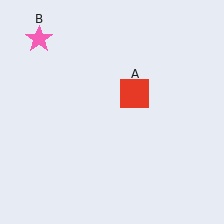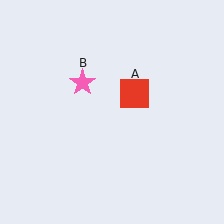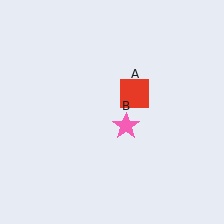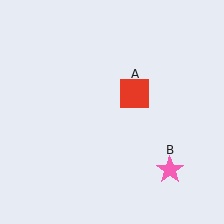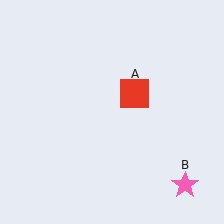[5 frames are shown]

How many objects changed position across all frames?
1 object changed position: pink star (object B).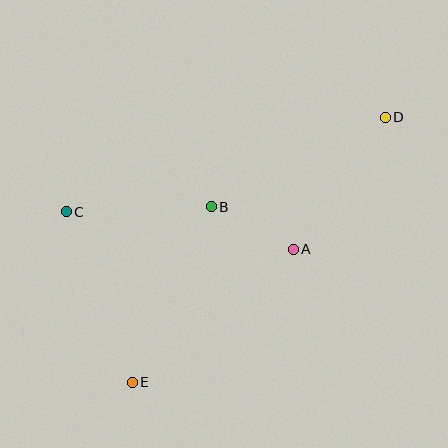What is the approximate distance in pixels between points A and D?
The distance between A and D is approximately 161 pixels.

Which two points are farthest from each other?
Points D and E are farthest from each other.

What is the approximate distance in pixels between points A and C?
The distance between A and C is approximately 230 pixels.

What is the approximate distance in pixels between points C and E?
The distance between C and E is approximately 183 pixels.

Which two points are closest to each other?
Points A and B are closest to each other.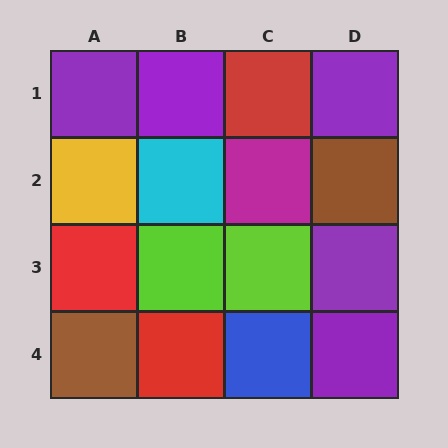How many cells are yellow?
1 cell is yellow.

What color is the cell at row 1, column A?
Purple.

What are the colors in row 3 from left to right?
Red, lime, lime, purple.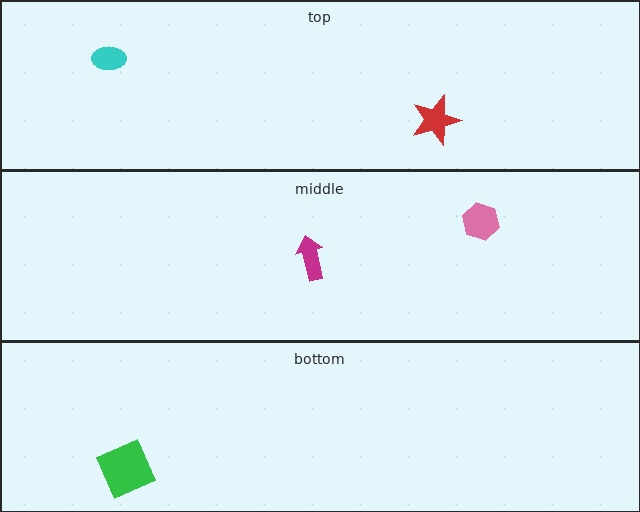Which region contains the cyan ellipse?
The top region.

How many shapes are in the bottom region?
1.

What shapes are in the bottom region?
The green square.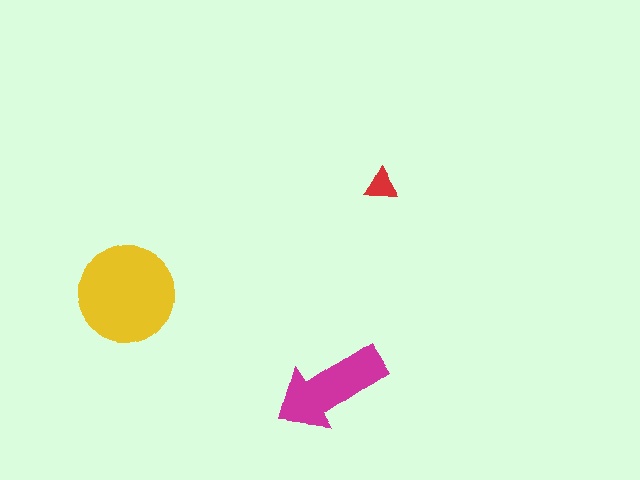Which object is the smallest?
The red triangle.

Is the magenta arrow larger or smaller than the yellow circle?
Smaller.